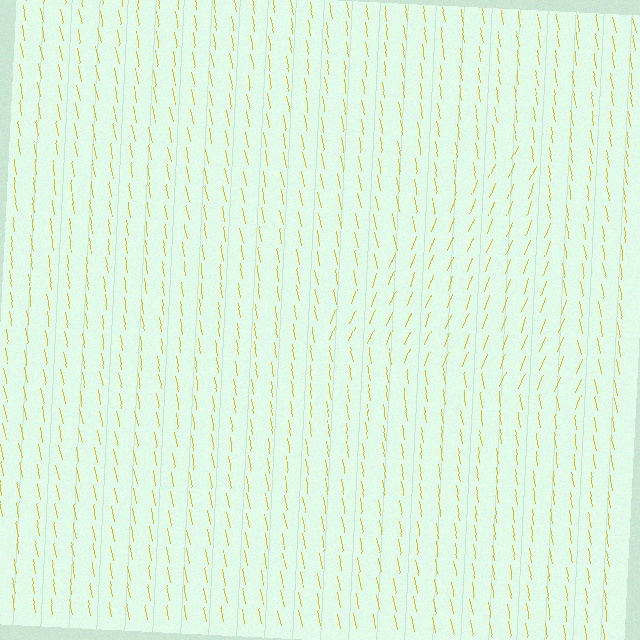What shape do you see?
I see a triangle.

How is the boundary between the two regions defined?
The boundary is defined purely by a change in line orientation (approximately 32 degrees difference). All lines are the same color and thickness.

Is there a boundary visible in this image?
Yes, there is a texture boundary formed by a change in line orientation.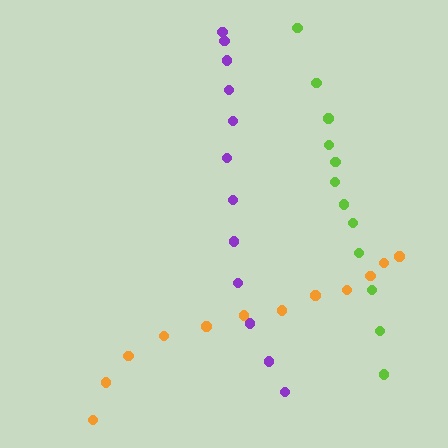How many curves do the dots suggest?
There are 3 distinct paths.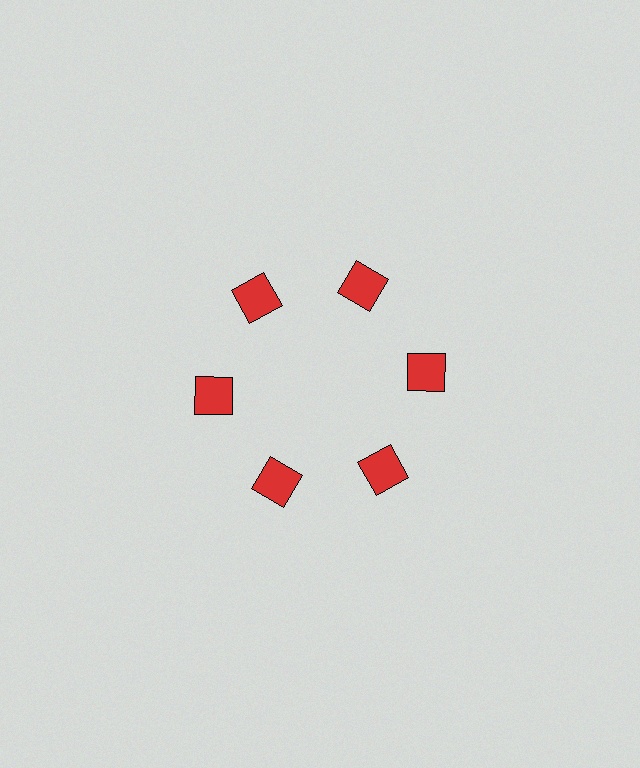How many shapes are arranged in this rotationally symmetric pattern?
There are 6 shapes, arranged in 6 groups of 1.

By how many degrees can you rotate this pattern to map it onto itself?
The pattern maps onto itself every 60 degrees of rotation.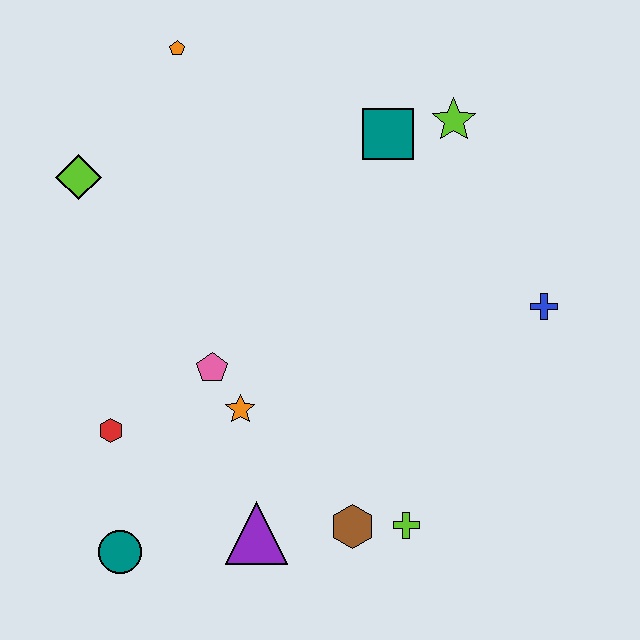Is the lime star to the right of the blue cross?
No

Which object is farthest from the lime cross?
The orange pentagon is farthest from the lime cross.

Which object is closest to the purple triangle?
The brown hexagon is closest to the purple triangle.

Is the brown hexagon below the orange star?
Yes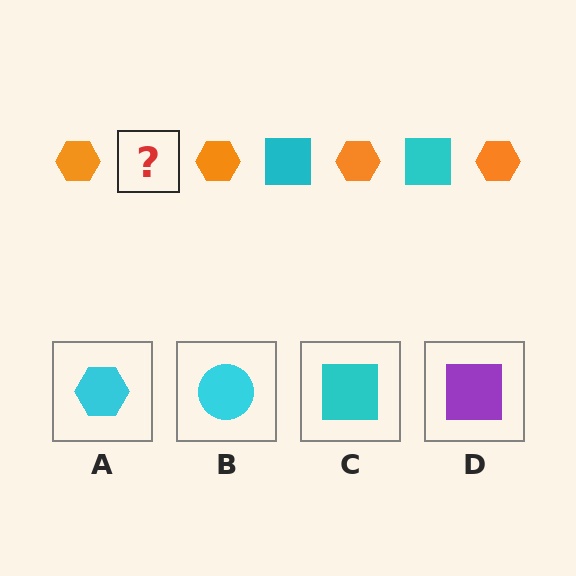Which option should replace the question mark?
Option C.